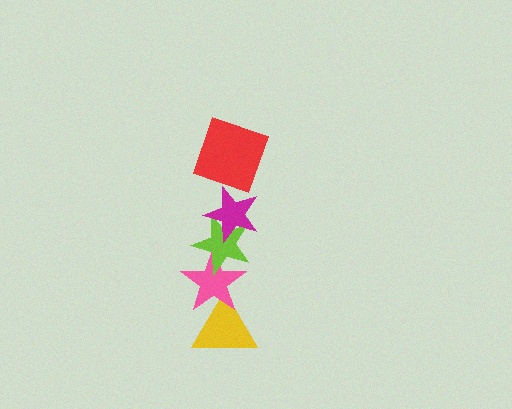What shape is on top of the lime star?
The magenta star is on top of the lime star.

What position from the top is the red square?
The red square is 1st from the top.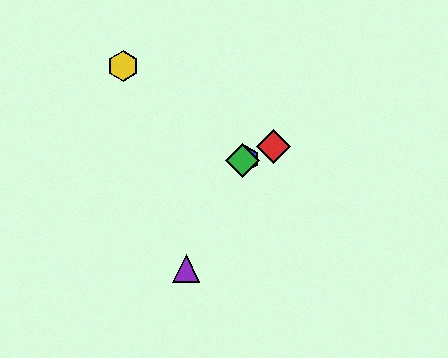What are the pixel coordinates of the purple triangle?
The purple triangle is at (186, 268).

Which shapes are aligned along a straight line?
The red diamond, the blue hexagon, the green diamond are aligned along a straight line.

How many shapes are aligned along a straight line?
3 shapes (the red diamond, the blue hexagon, the green diamond) are aligned along a straight line.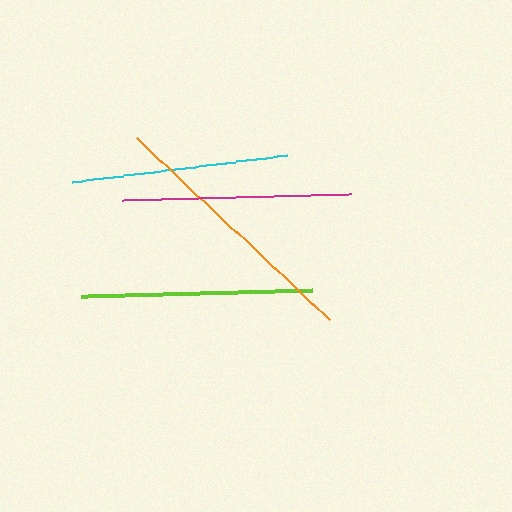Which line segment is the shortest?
The cyan line is the shortest at approximately 217 pixels.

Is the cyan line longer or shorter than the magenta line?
The magenta line is longer than the cyan line.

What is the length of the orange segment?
The orange segment is approximately 266 pixels long.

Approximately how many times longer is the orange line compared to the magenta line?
The orange line is approximately 1.2 times the length of the magenta line.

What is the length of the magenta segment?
The magenta segment is approximately 229 pixels long.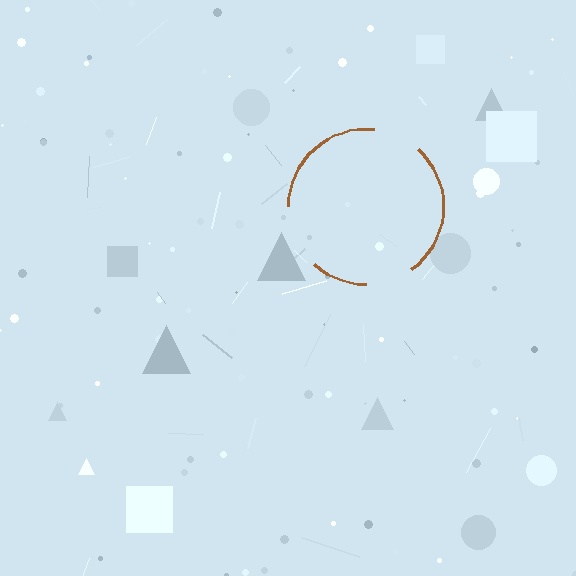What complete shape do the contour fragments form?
The contour fragments form a circle.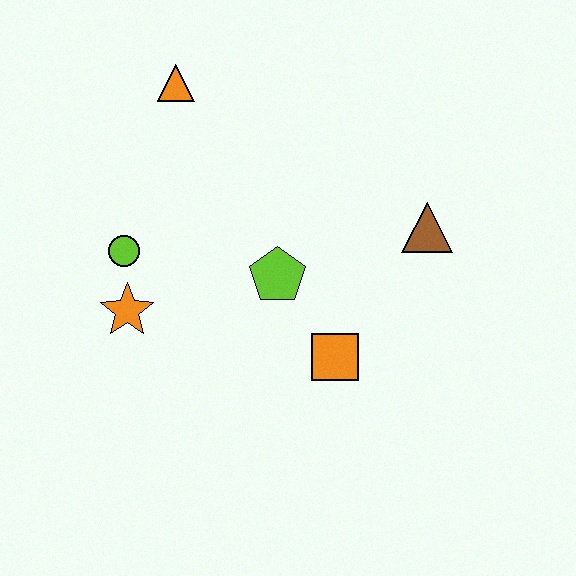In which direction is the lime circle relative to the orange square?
The lime circle is to the left of the orange square.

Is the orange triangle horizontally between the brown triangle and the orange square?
No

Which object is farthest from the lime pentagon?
The orange triangle is farthest from the lime pentagon.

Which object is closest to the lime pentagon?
The orange square is closest to the lime pentagon.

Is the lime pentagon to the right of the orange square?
No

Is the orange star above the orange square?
Yes